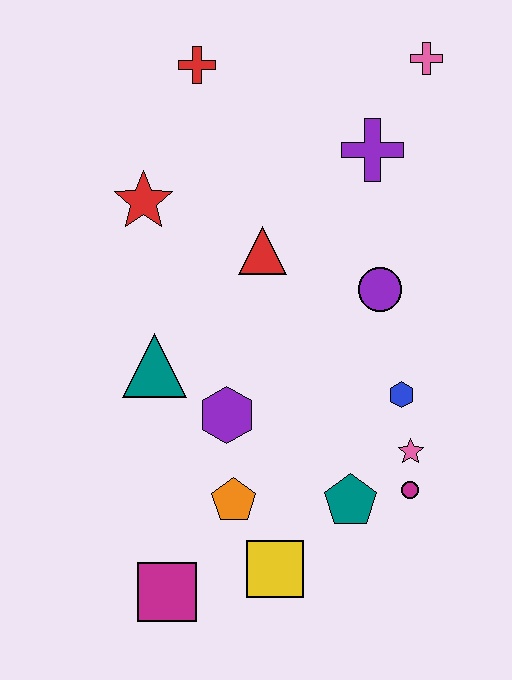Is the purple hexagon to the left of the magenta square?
No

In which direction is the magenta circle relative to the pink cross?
The magenta circle is below the pink cross.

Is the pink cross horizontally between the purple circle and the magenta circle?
No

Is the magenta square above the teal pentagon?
No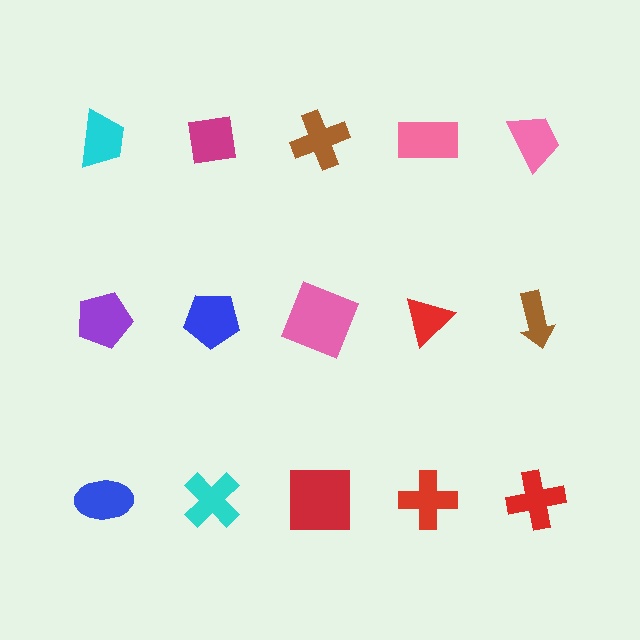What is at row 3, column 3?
A red square.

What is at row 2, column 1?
A purple pentagon.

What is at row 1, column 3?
A brown cross.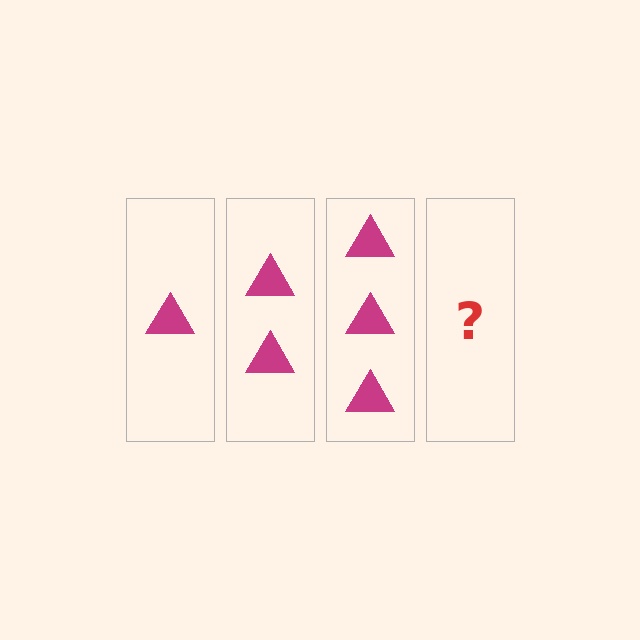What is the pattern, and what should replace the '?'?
The pattern is that each step adds one more triangle. The '?' should be 4 triangles.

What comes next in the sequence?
The next element should be 4 triangles.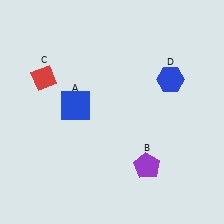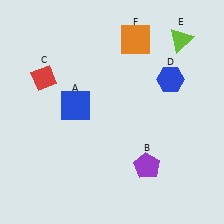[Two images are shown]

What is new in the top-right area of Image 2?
A lime triangle (E) was added in the top-right area of Image 2.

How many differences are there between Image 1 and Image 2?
There are 2 differences between the two images.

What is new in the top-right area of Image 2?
An orange square (F) was added in the top-right area of Image 2.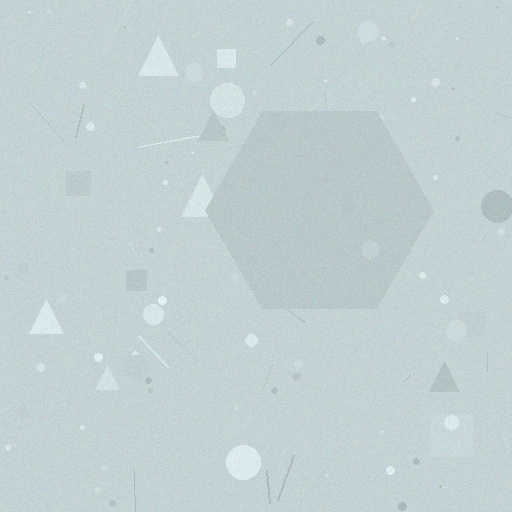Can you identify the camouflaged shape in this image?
The camouflaged shape is a hexagon.